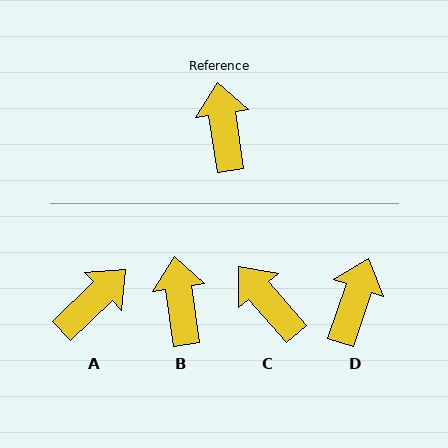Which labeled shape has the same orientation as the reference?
B.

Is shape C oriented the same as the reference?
No, it is off by about 33 degrees.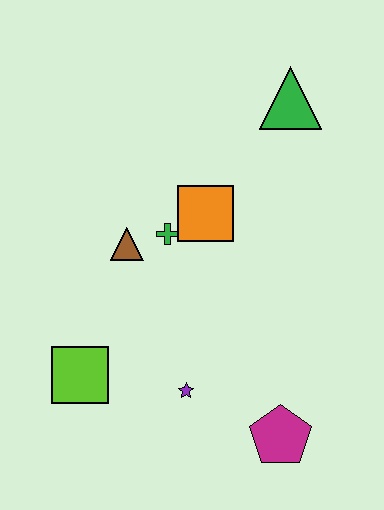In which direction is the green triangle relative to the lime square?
The green triangle is above the lime square.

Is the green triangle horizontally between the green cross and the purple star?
No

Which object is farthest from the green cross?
The magenta pentagon is farthest from the green cross.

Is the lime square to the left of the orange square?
Yes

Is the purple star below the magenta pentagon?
No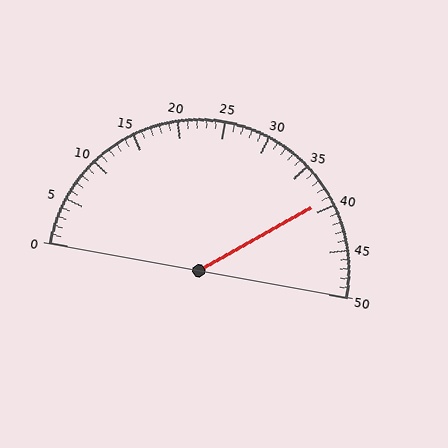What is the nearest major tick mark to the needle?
The nearest major tick mark is 40.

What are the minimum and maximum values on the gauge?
The gauge ranges from 0 to 50.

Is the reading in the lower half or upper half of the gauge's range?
The reading is in the upper half of the range (0 to 50).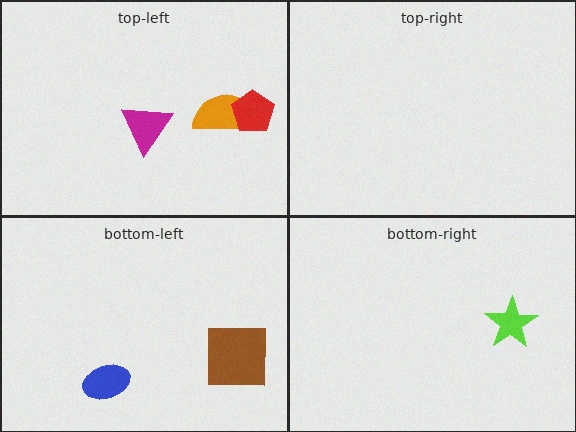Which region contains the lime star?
The bottom-right region.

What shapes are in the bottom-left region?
The blue ellipse, the brown square.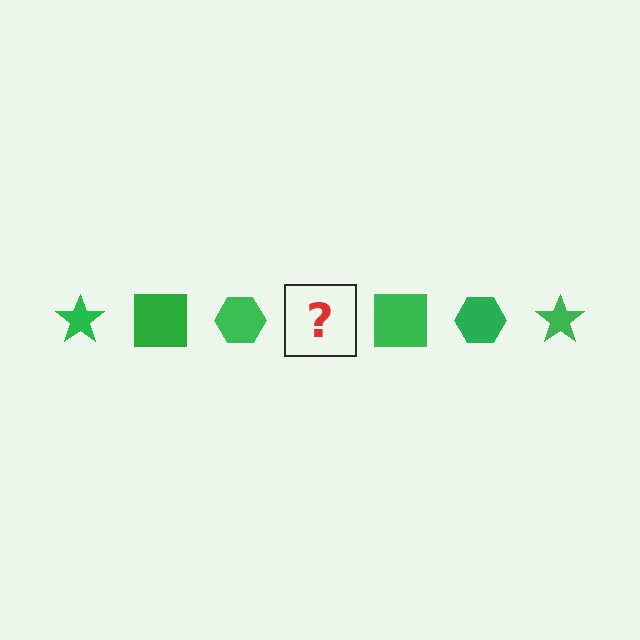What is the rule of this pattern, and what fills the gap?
The rule is that the pattern cycles through star, square, hexagon shapes in green. The gap should be filled with a green star.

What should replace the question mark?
The question mark should be replaced with a green star.